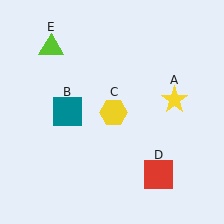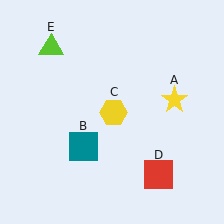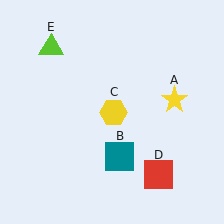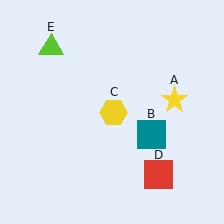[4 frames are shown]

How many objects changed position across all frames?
1 object changed position: teal square (object B).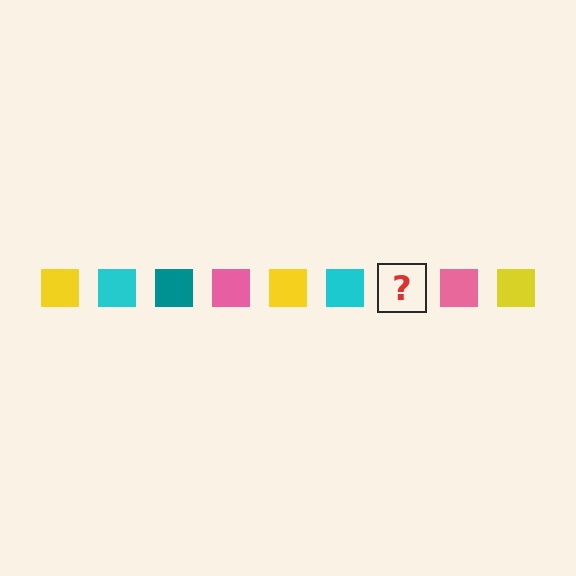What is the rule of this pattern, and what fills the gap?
The rule is that the pattern cycles through yellow, cyan, teal, pink squares. The gap should be filled with a teal square.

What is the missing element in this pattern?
The missing element is a teal square.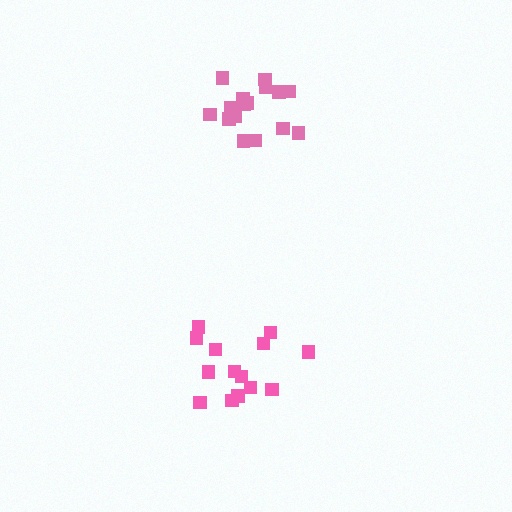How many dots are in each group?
Group 1: 14 dots, Group 2: 17 dots (31 total).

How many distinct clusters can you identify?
There are 2 distinct clusters.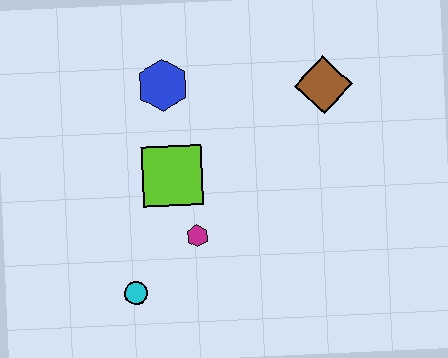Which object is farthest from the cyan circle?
The brown diamond is farthest from the cyan circle.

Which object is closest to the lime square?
The magenta hexagon is closest to the lime square.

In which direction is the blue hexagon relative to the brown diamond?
The blue hexagon is to the left of the brown diamond.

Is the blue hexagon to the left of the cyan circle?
No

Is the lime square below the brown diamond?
Yes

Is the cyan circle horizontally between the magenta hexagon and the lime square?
No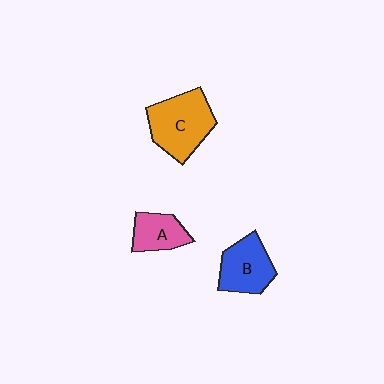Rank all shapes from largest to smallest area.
From largest to smallest: C (orange), B (blue), A (pink).